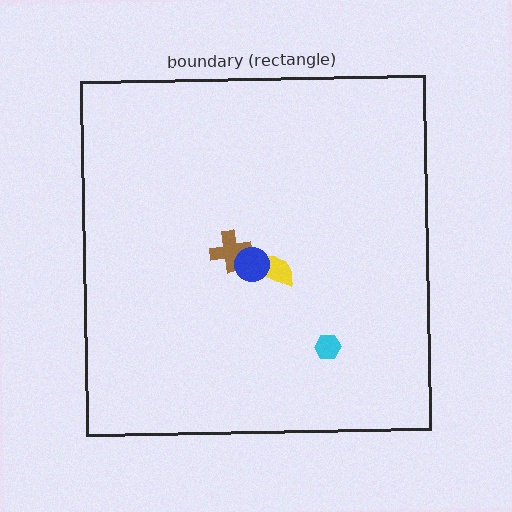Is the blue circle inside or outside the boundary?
Inside.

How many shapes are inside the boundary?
4 inside, 0 outside.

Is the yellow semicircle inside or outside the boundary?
Inside.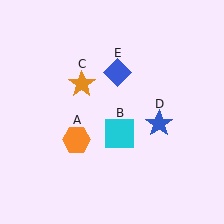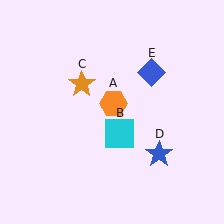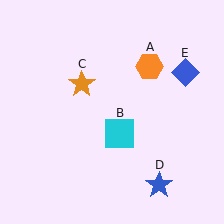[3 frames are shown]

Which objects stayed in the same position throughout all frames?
Cyan square (object B) and orange star (object C) remained stationary.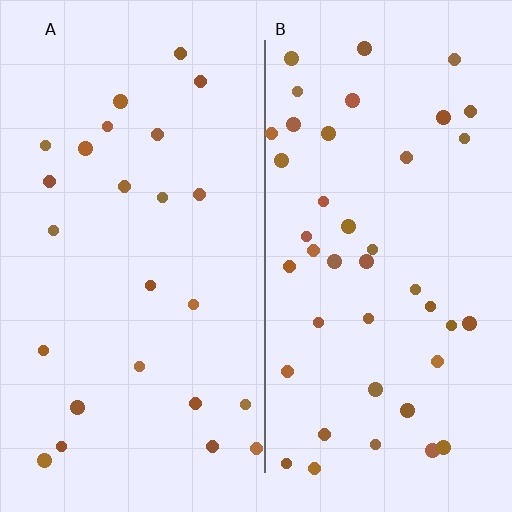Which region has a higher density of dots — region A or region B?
B (the right).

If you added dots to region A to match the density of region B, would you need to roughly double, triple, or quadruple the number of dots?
Approximately double.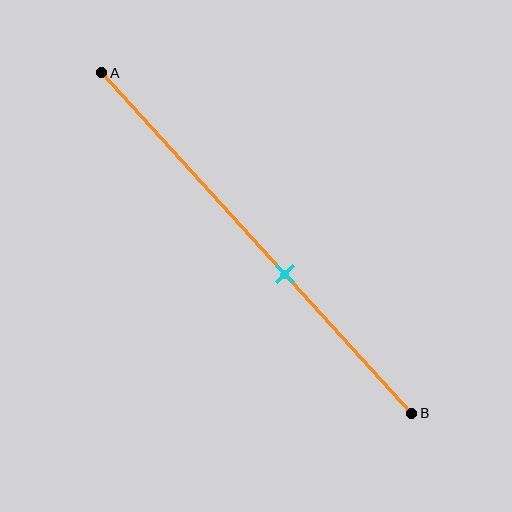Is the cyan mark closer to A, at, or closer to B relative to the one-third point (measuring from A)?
The cyan mark is closer to point B than the one-third point of segment AB.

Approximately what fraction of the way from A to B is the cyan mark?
The cyan mark is approximately 60% of the way from A to B.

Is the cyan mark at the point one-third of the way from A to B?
No, the mark is at about 60% from A, not at the 33% one-third point.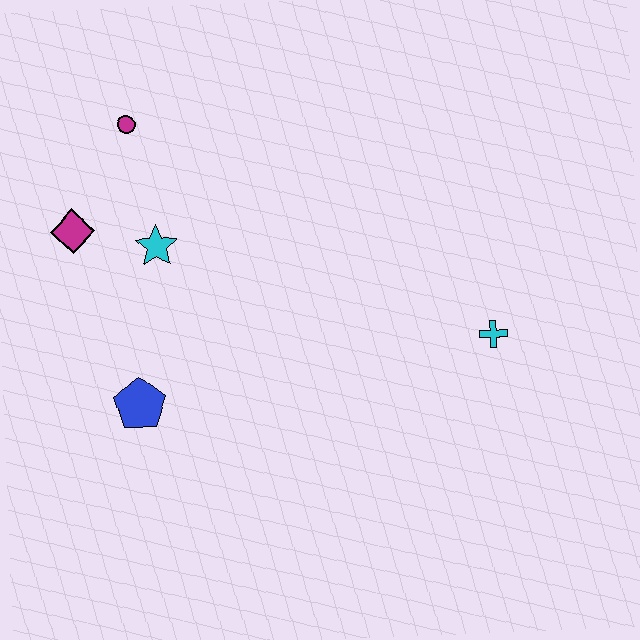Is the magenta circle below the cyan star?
No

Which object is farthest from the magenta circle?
The cyan cross is farthest from the magenta circle.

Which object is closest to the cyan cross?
The cyan star is closest to the cyan cross.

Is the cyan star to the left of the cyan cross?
Yes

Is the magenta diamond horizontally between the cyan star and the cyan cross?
No